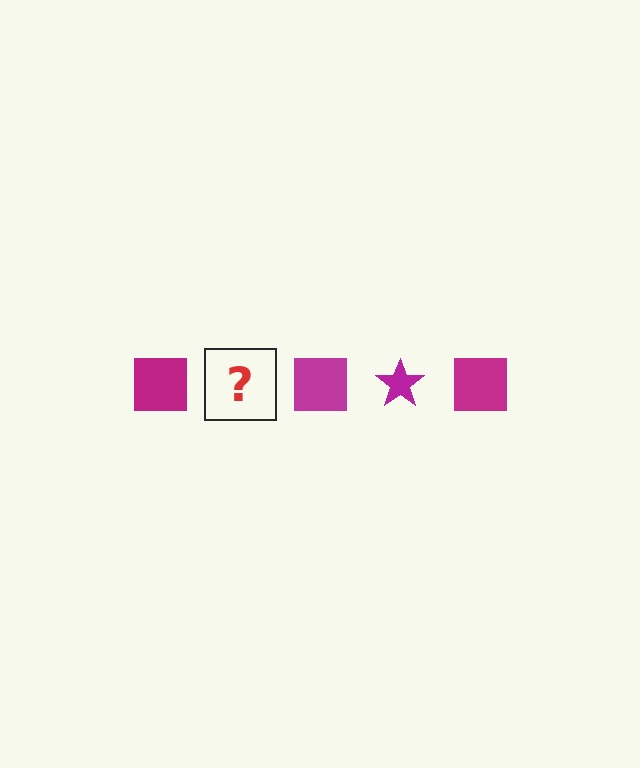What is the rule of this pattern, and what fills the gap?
The rule is that the pattern cycles through square, star shapes in magenta. The gap should be filled with a magenta star.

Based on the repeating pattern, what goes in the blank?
The blank should be a magenta star.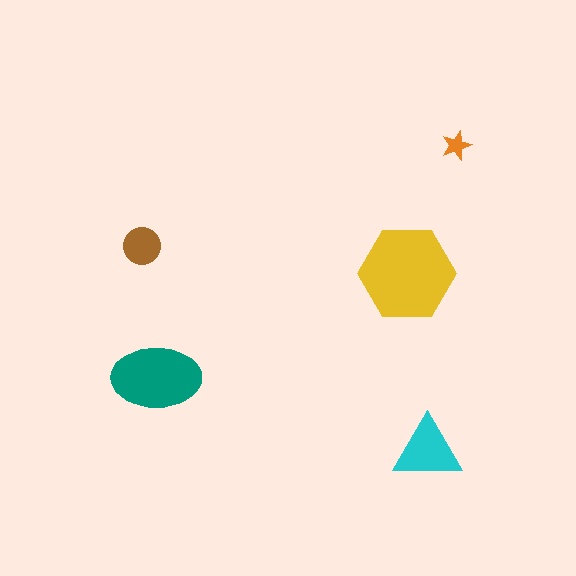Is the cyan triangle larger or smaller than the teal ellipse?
Smaller.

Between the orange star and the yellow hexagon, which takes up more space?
The yellow hexagon.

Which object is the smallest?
The orange star.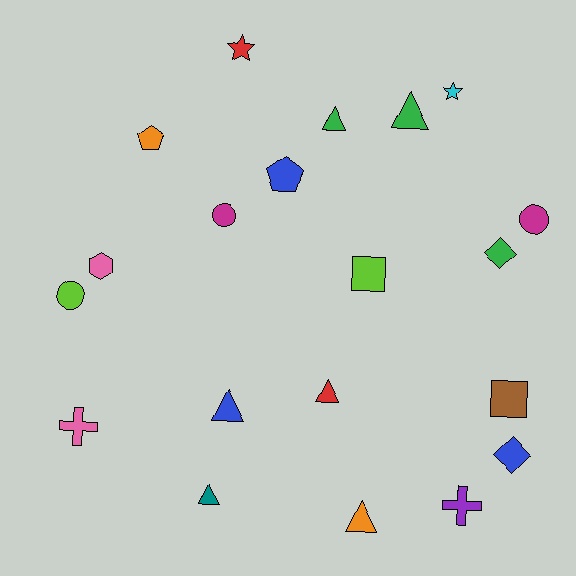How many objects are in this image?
There are 20 objects.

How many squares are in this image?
There are 2 squares.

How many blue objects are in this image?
There are 3 blue objects.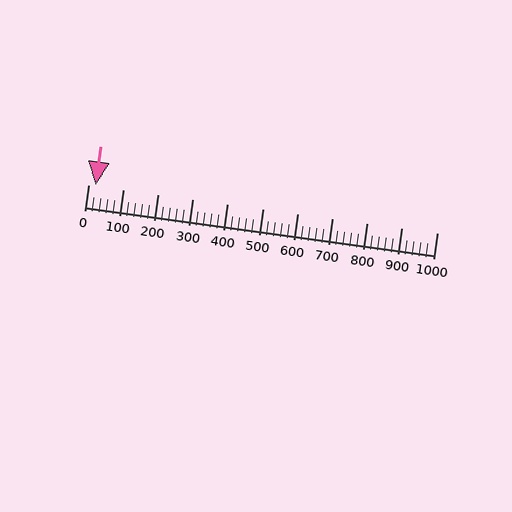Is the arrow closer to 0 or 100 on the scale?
The arrow is closer to 0.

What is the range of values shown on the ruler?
The ruler shows values from 0 to 1000.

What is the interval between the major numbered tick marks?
The major tick marks are spaced 100 units apart.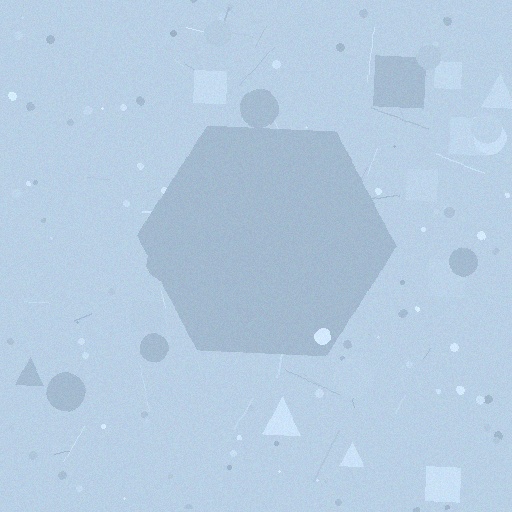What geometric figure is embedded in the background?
A hexagon is embedded in the background.